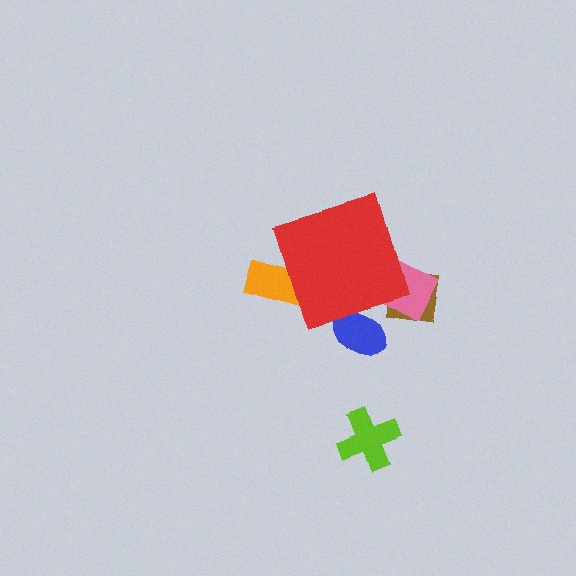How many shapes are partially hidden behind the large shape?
4 shapes are partially hidden.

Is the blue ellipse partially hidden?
Yes, the blue ellipse is partially hidden behind the red diamond.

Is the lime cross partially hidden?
No, the lime cross is fully visible.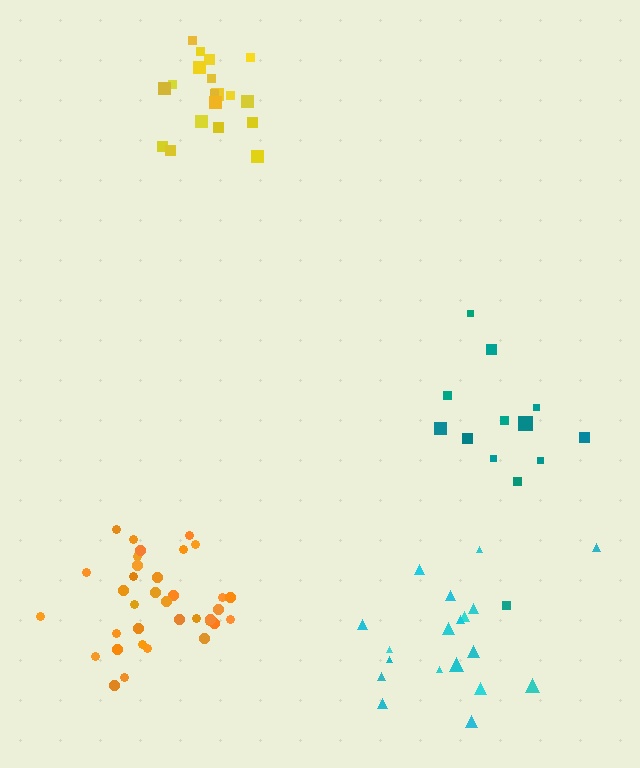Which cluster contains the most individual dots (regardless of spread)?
Orange (35).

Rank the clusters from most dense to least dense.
yellow, orange, cyan, teal.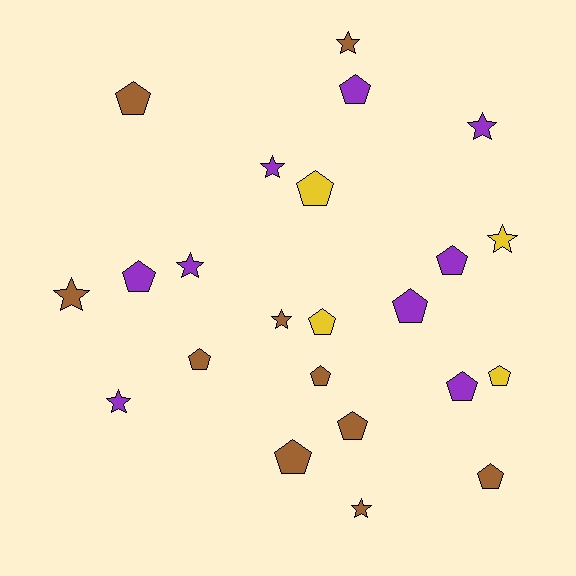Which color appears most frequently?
Brown, with 10 objects.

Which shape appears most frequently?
Pentagon, with 14 objects.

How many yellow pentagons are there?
There are 3 yellow pentagons.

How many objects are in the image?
There are 23 objects.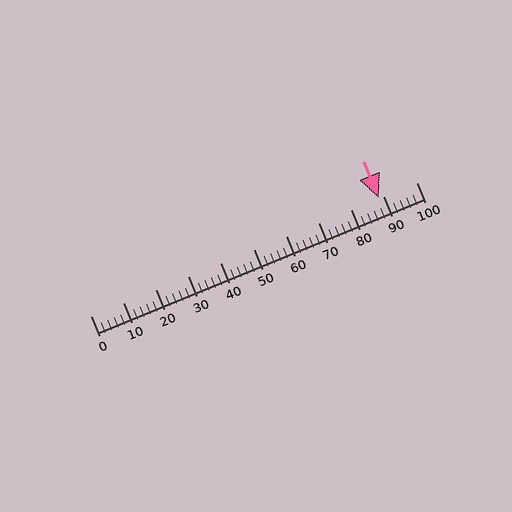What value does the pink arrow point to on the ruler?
The pink arrow points to approximately 89.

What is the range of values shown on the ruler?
The ruler shows values from 0 to 100.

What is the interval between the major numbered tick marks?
The major tick marks are spaced 10 units apart.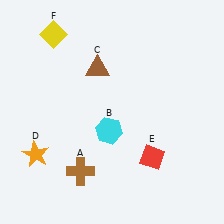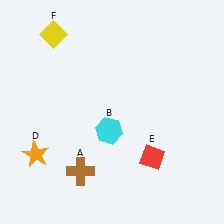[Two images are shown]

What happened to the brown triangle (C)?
The brown triangle (C) was removed in Image 2. It was in the top-left area of Image 1.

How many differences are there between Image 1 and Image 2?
There is 1 difference between the two images.